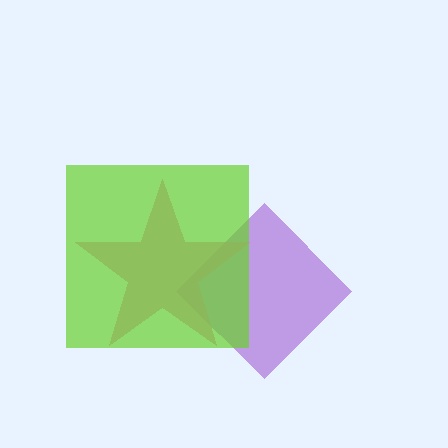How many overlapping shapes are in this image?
There are 3 overlapping shapes in the image.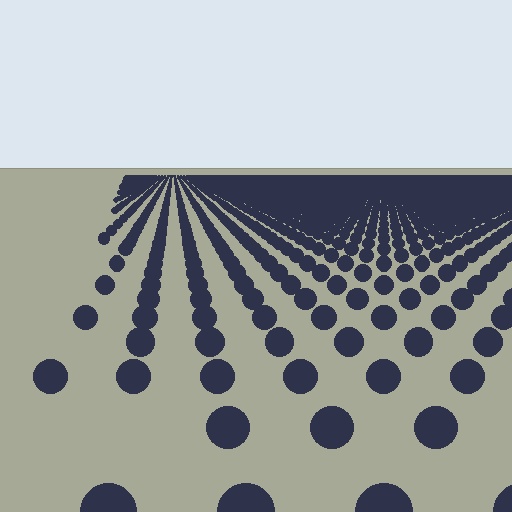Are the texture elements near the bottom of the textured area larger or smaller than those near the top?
Larger. Near the bottom, elements are closer to the viewer and appear at a bigger on-screen size.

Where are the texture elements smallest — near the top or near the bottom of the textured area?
Near the top.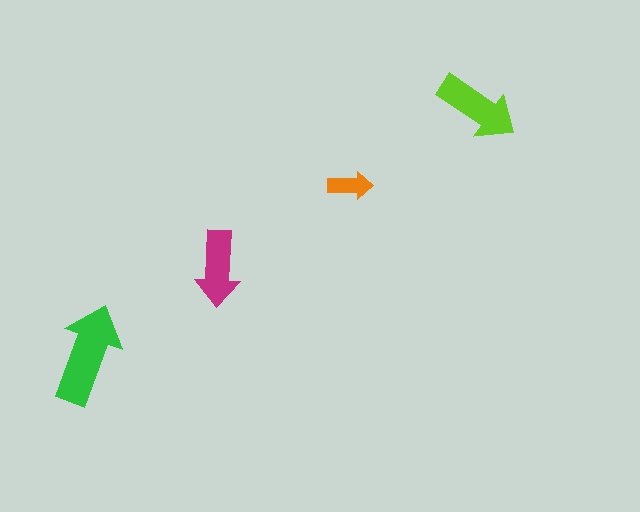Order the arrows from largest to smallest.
the green one, the lime one, the magenta one, the orange one.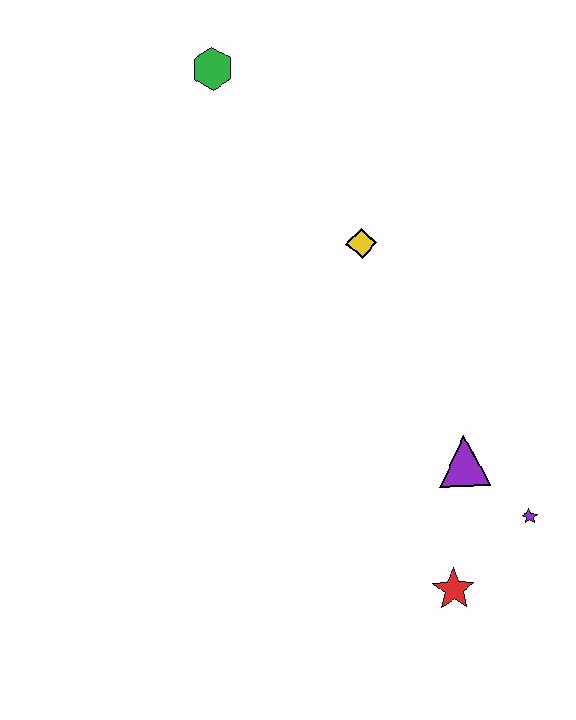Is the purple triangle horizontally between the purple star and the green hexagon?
Yes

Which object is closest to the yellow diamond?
The green hexagon is closest to the yellow diamond.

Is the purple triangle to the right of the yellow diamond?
Yes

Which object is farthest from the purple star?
The green hexagon is farthest from the purple star.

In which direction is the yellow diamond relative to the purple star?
The yellow diamond is above the purple star.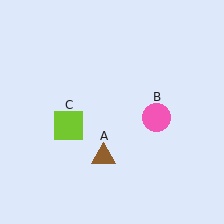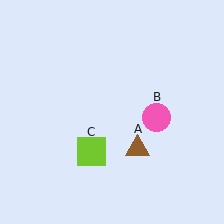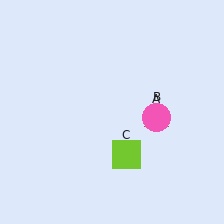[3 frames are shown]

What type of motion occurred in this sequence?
The brown triangle (object A), lime square (object C) rotated counterclockwise around the center of the scene.